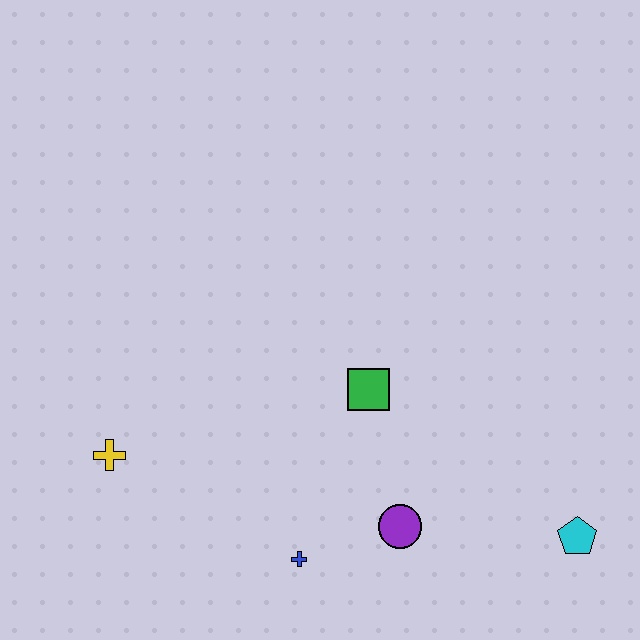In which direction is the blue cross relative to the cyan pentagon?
The blue cross is to the left of the cyan pentagon.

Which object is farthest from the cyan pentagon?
The yellow cross is farthest from the cyan pentagon.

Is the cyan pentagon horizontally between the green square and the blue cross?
No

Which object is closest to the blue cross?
The purple circle is closest to the blue cross.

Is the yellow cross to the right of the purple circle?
No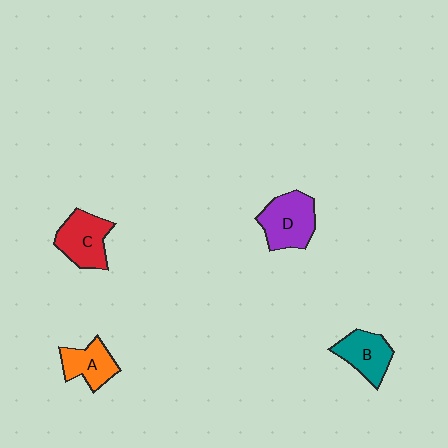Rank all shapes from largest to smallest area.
From largest to smallest: D (purple), C (red), B (teal), A (orange).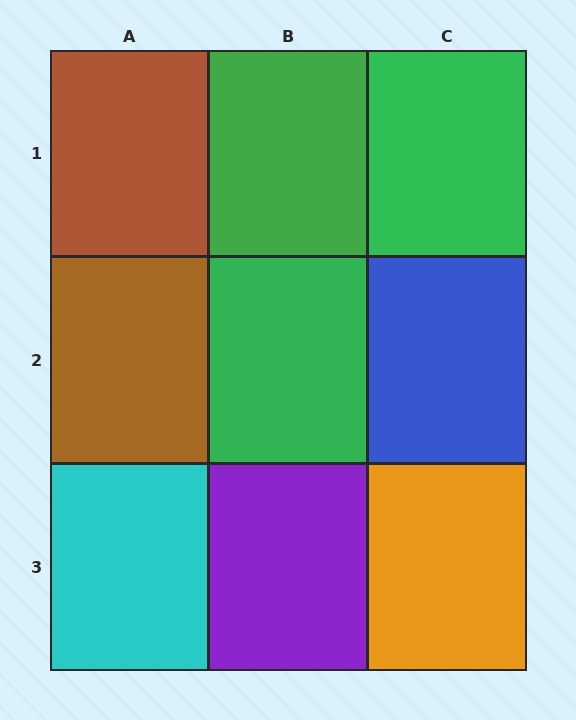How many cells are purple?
1 cell is purple.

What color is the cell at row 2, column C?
Blue.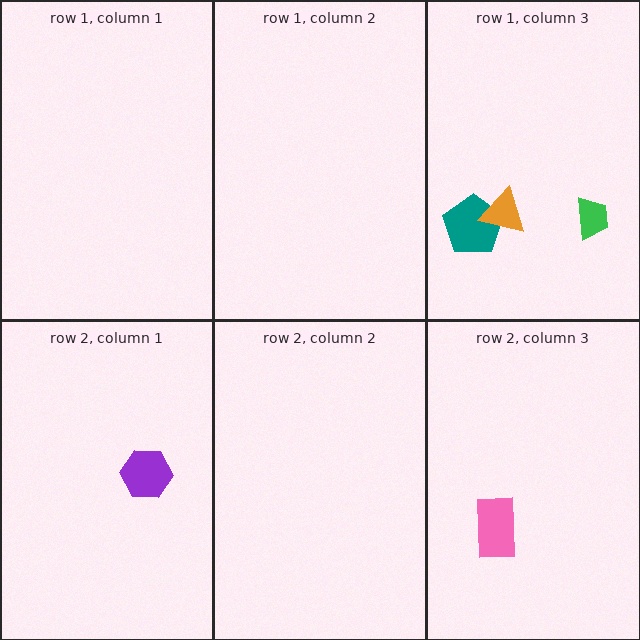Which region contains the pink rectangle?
The row 2, column 3 region.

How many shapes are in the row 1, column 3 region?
3.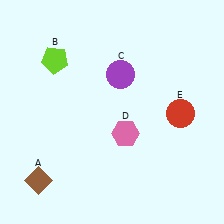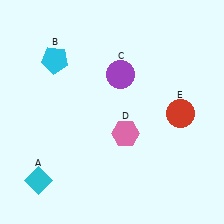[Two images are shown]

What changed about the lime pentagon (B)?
In Image 1, B is lime. In Image 2, it changed to cyan.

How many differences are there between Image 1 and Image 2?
There are 2 differences between the two images.